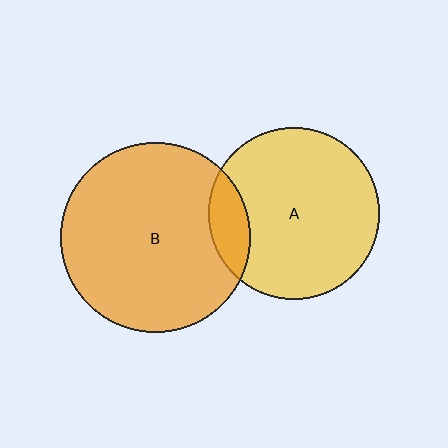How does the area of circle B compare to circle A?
Approximately 1.2 times.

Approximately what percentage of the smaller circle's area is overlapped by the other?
Approximately 15%.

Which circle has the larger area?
Circle B (orange).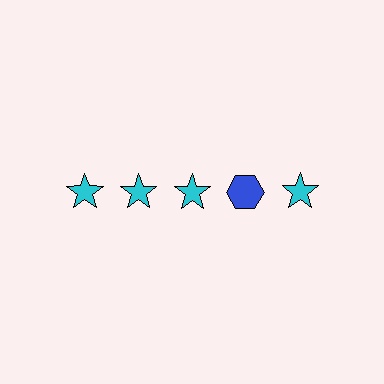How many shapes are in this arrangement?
There are 5 shapes arranged in a grid pattern.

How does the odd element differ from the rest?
It differs in both color (blue instead of cyan) and shape (hexagon instead of star).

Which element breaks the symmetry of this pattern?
The blue hexagon in the top row, second from right column breaks the symmetry. All other shapes are cyan stars.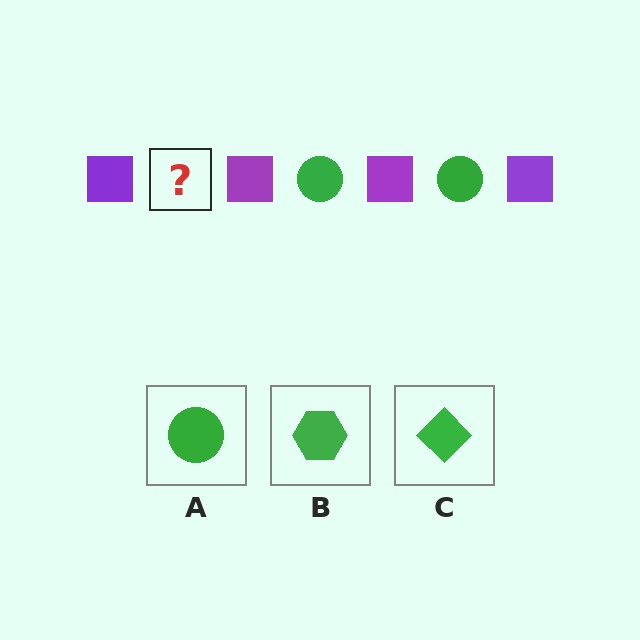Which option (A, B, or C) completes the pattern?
A.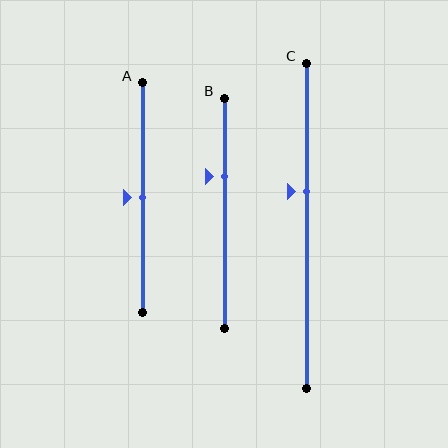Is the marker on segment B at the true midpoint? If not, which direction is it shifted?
No, the marker on segment B is shifted upward by about 16% of the segment length.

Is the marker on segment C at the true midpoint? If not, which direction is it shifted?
No, the marker on segment C is shifted upward by about 11% of the segment length.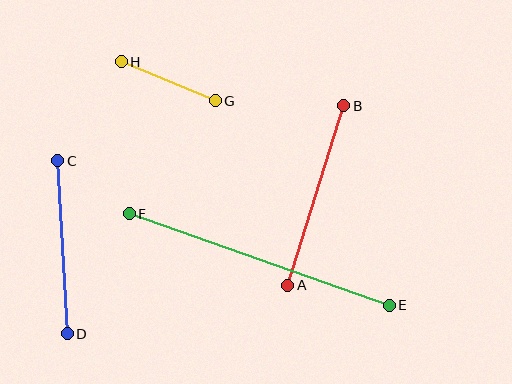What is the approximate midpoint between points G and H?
The midpoint is at approximately (168, 81) pixels.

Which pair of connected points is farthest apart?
Points E and F are farthest apart.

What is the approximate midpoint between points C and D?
The midpoint is at approximately (62, 247) pixels.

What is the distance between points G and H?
The distance is approximately 101 pixels.